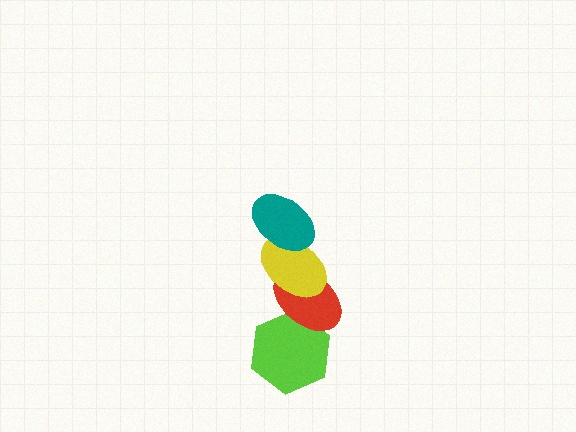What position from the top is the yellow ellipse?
The yellow ellipse is 2nd from the top.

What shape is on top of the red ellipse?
The yellow ellipse is on top of the red ellipse.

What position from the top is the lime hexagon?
The lime hexagon is 4th from the top.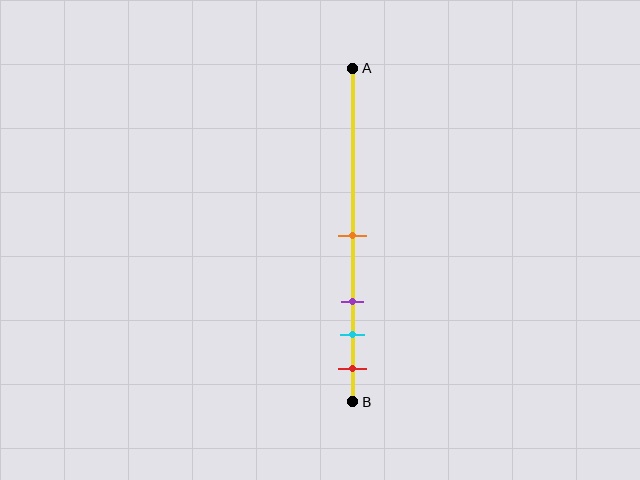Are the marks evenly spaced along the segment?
No, the marks are not evenly spaced.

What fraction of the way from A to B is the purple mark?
The purple mark is approximately 70% (0.7) of the way from A to B.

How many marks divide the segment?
There are 4 marks dividing the segment.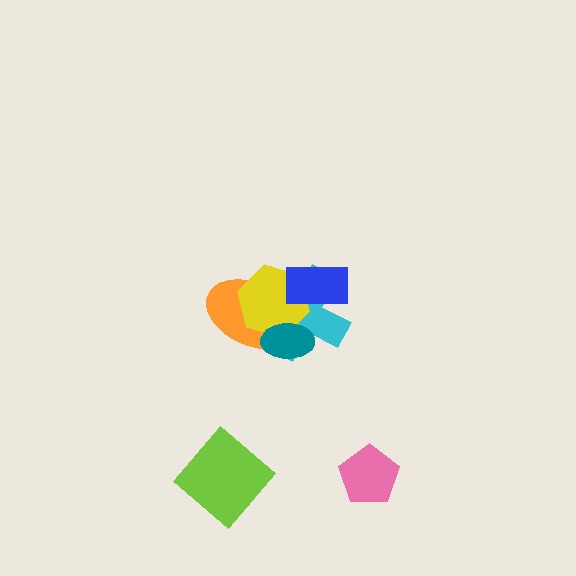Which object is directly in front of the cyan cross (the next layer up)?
The orange ellipse is directly in front of the cyan cross.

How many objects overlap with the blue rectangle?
2 objects overlap with the blue rectangle.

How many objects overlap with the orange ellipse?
3 objects overlap with the orange ellipse.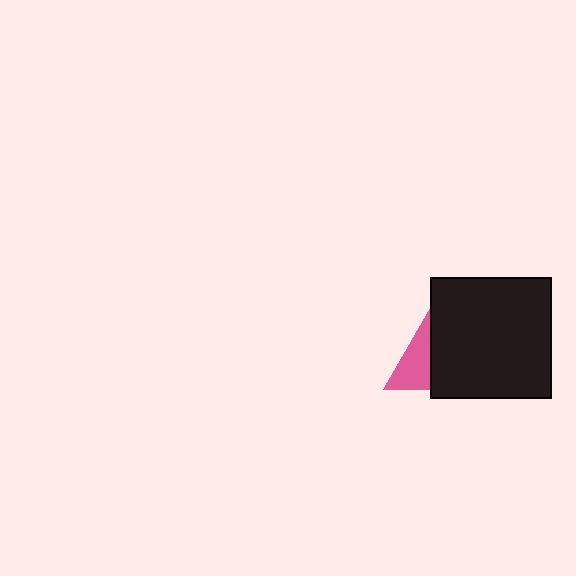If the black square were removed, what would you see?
You would see the complete pink triangle.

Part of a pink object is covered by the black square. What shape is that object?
It is a triangle.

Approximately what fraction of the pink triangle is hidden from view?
Roughly 66% of the pink triangle is hidden behind the black square.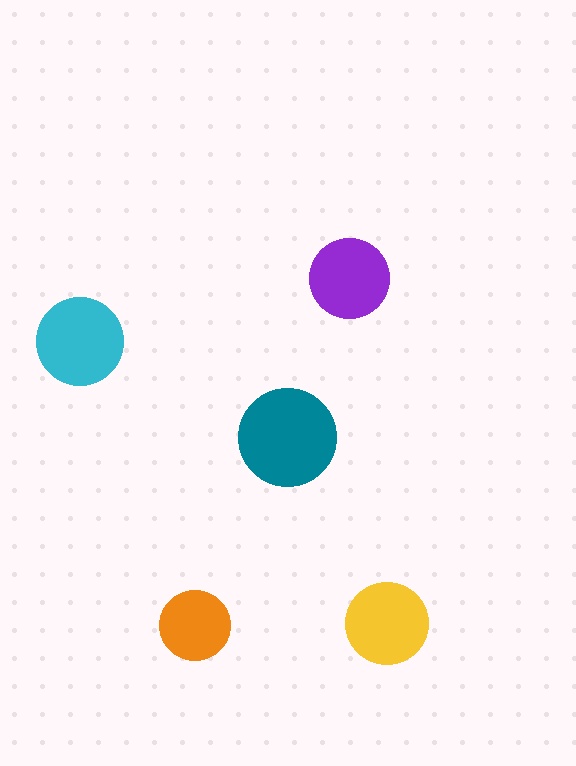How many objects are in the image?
There are 5 objects in the image.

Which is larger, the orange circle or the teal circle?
The teal one.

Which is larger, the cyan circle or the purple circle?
The cyan one.